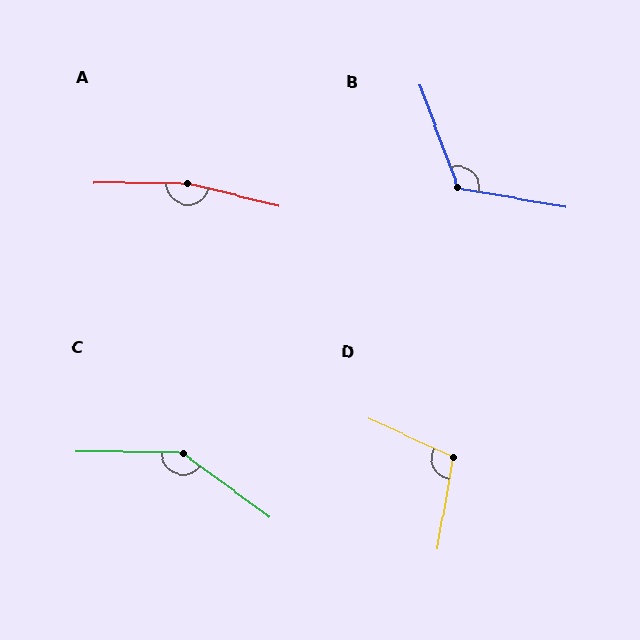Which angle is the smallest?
D, at approximately 105 degrees.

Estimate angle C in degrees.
Approximately 144 degrees.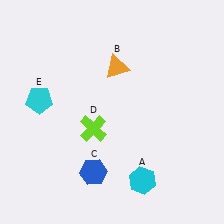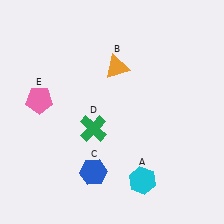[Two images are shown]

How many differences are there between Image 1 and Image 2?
There are 2 differences between the two images.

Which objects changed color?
D changed from lime to green. E changed from cyan to pink.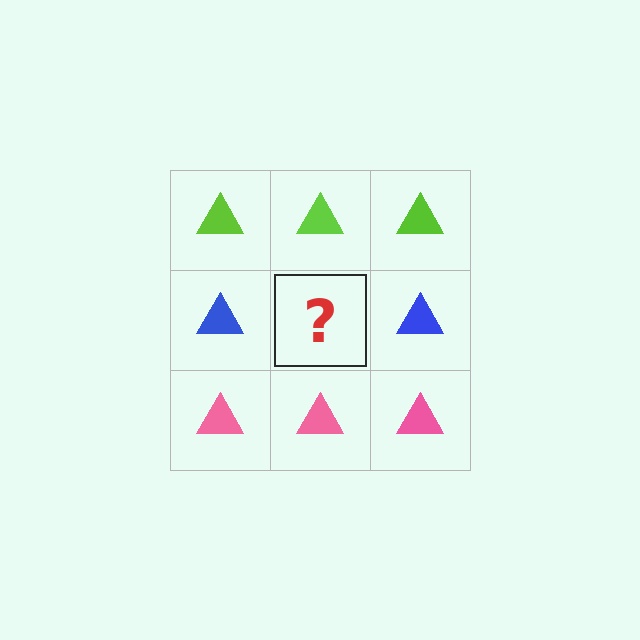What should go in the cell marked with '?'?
The missing cell should contain a blue triangle.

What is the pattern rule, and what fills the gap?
The rule is that each row has a consistent color. The gap should be filled with a blue triangle.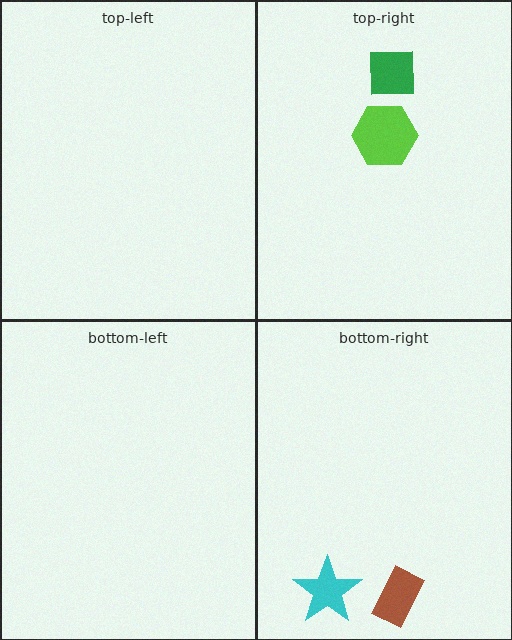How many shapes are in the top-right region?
2.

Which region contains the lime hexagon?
The top-right region.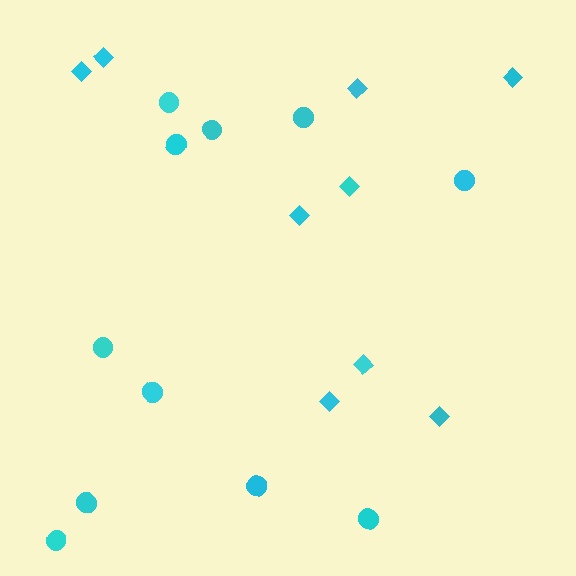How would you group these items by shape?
There are 2 groups: one group of circles (11) and one group of diamonds (9).